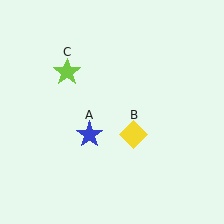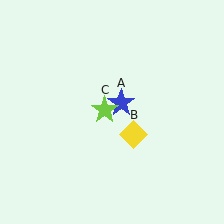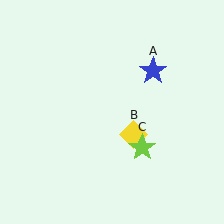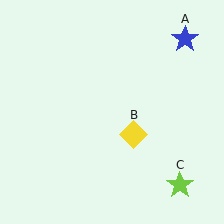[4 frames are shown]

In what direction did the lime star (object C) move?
The lime star (object C) moved down and to the right.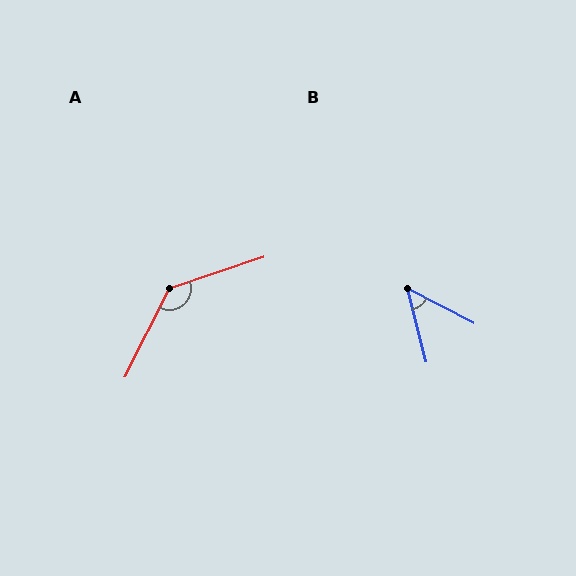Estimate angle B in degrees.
Approximately 48 degrees.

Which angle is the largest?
A, at approximately 135 degrees.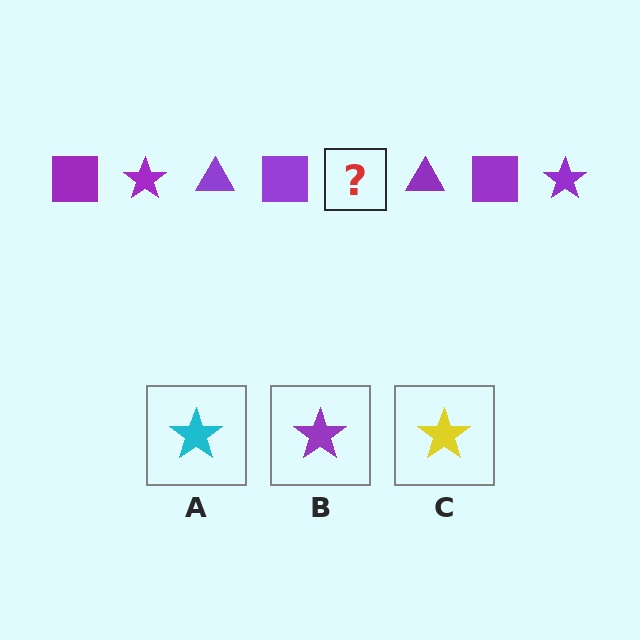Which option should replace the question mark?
Option B.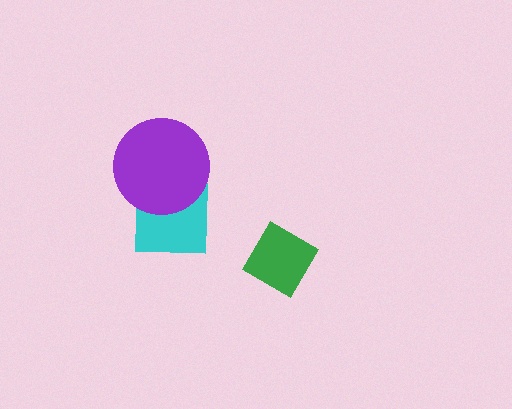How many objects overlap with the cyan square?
1 object overlaps with the cyan square.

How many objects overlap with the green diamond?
0 objects overlap with the green diamond.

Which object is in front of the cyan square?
The purple circle is in front of the cyan square.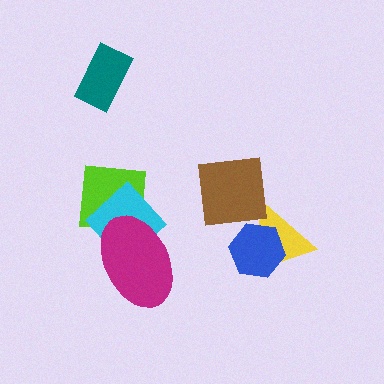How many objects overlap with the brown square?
2 objects overlap with the brown square.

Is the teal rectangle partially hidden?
No, no other shape covers it.